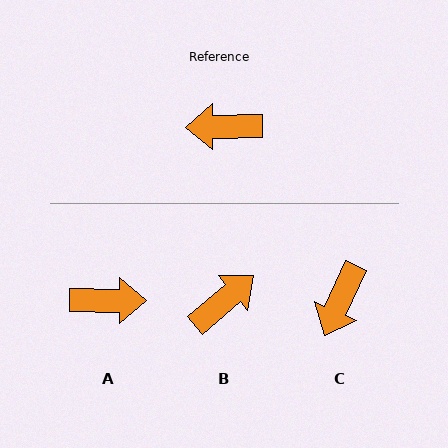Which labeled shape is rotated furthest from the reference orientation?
A, about 178 degrees away.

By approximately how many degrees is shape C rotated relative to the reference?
Approximately 65 degrees counter-clockwise.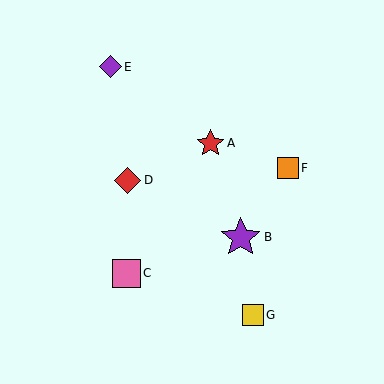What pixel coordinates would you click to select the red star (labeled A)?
Click at (211, 143) to select the red star A.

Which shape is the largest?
The purple star (labeled B) is the largest.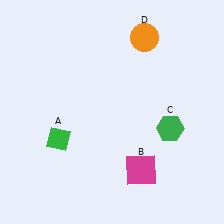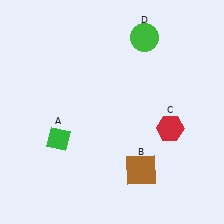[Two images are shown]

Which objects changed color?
B changed from magenta to brown. C changed from green to red. D changed from orange to green.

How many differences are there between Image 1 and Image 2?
There are 3 differences between the two images.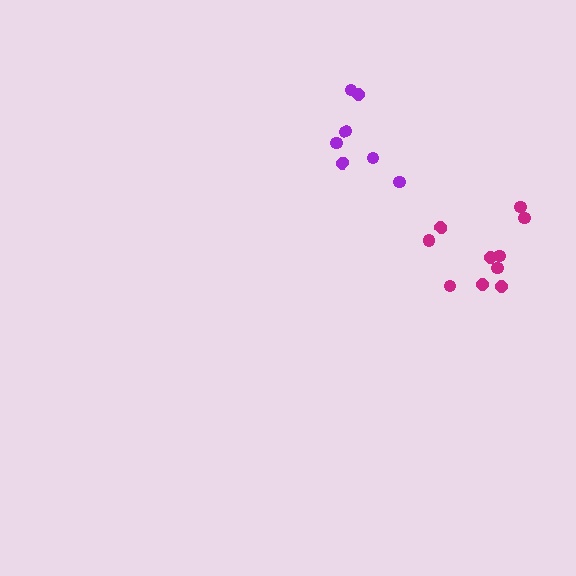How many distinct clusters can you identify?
There are 2 distinct clusters.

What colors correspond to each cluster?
The clusters are colored: purple, magenta.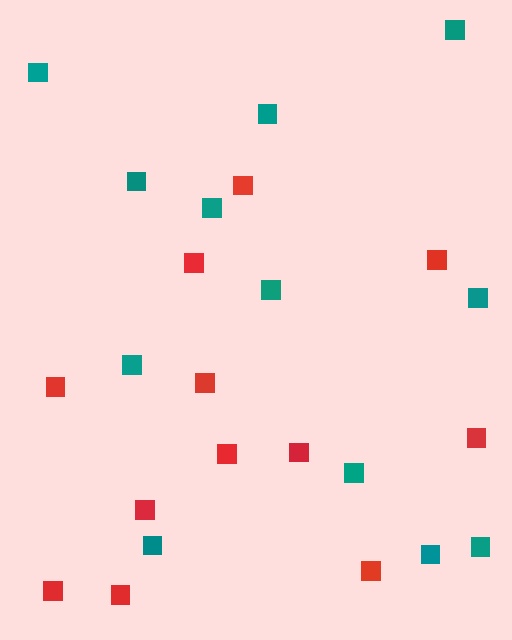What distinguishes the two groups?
There are 2 groups: one group of teal squares (12) and one group of red squares (12).